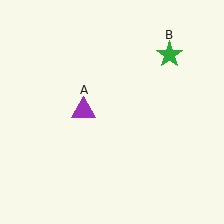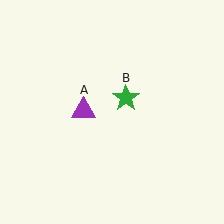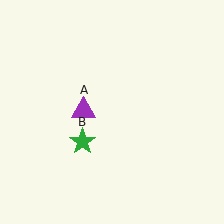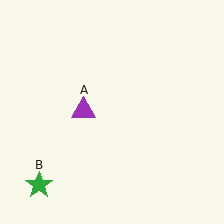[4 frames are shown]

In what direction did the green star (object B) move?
The green star (object B) moved down and to the left.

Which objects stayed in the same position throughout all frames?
Purple triangle (object A) remained stationary.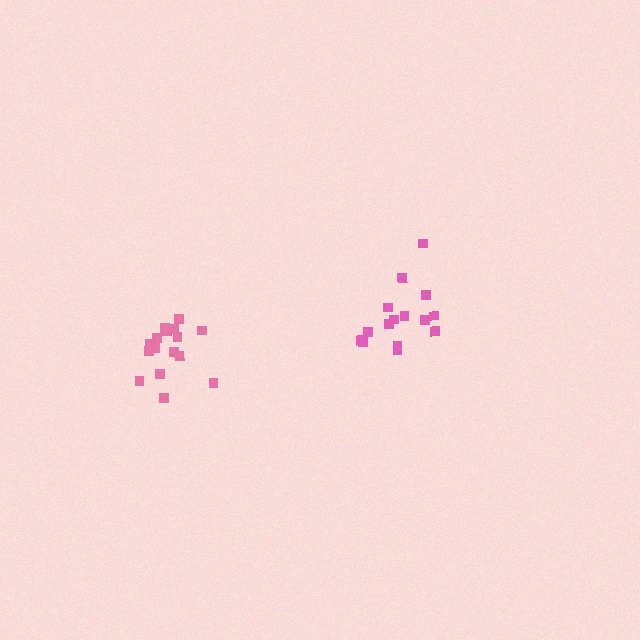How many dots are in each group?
Group 1: 15 dots, Group 2: 16 dots (31 total).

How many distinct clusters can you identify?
There are 2 distinct clusters.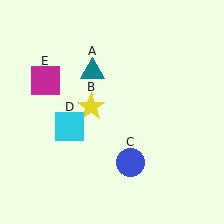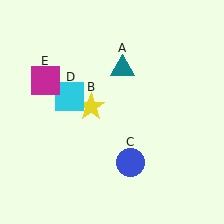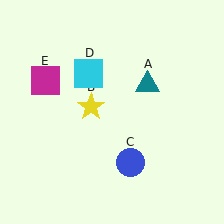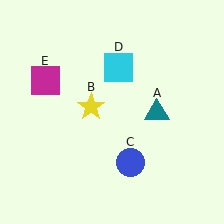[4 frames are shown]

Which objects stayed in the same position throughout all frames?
Yellow star (object B) and blue circle (object C) and magenta square (object E) remained stationary.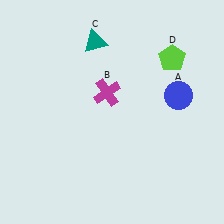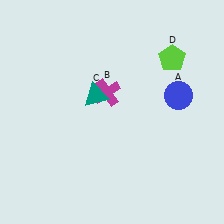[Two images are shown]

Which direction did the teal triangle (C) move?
The teal triangle (C) moved down.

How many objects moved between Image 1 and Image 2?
1 object moved between the two images.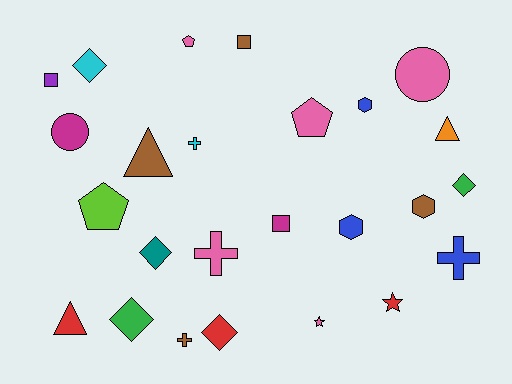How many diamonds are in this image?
There are 5 diamonds.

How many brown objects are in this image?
There are 4 brown objects.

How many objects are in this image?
There are 25 objects.